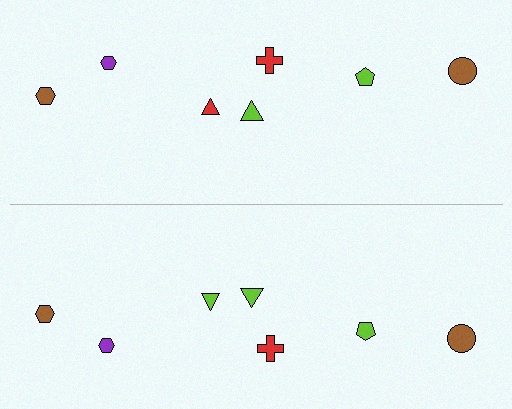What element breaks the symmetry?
The lime triangle on the bottom side breaks the symmetry — its mirror counterpart is red.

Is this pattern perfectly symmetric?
No, the pattern is not perfectly symmetric. The lime triangle on the bottom side breaks the symmetry — its mirror counterpart is red.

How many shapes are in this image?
There are 14 shapes in this image.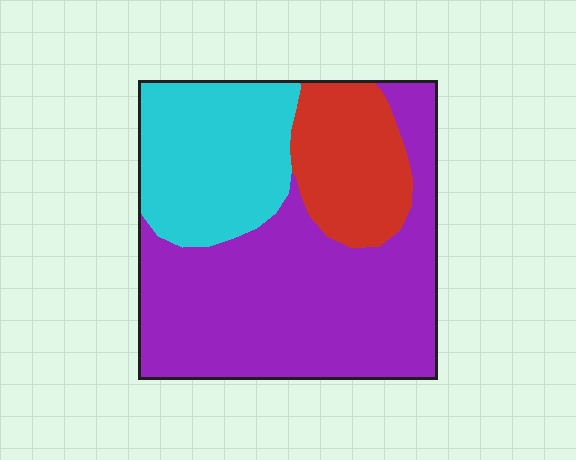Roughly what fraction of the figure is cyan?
Cyan takes up about one quarter (1/4) of the figure.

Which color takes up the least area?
Red, at roughly 20%.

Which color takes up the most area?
Purple, at roughly 55%.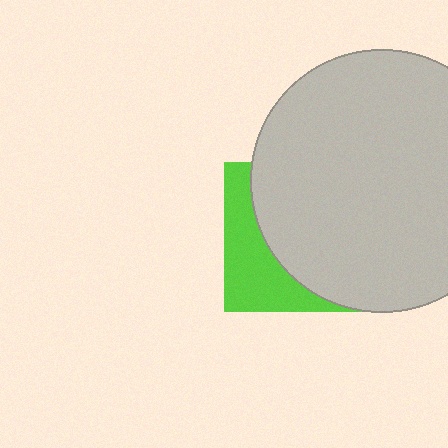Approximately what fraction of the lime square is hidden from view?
Roughly 66% of the lime square is hidden behind the light gray circle.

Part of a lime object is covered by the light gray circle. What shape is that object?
It is a square.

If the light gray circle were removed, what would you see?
You would see the complete lime square.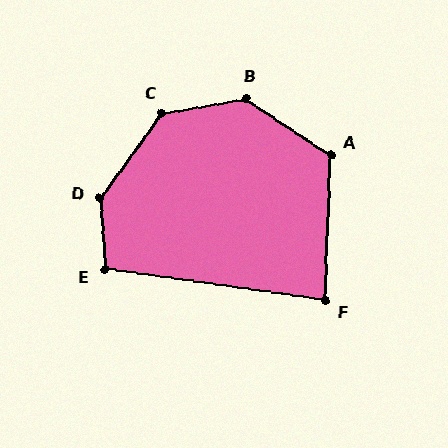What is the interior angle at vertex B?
Approximately 137 degrees (obtuse).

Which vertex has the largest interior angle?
D, at approximately 139 degrees.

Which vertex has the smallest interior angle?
F, at approximately 84 degrees.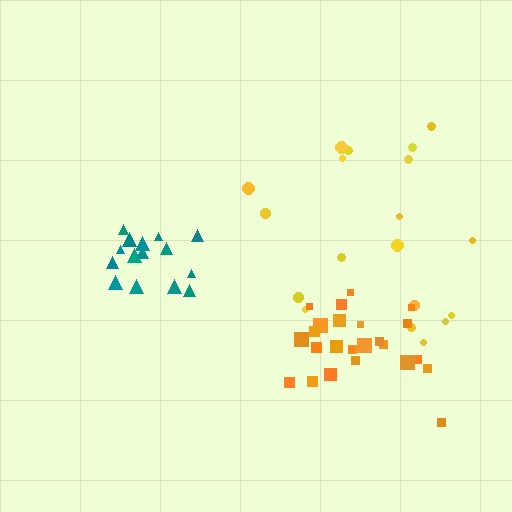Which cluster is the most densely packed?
Teal.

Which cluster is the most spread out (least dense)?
Yellow.